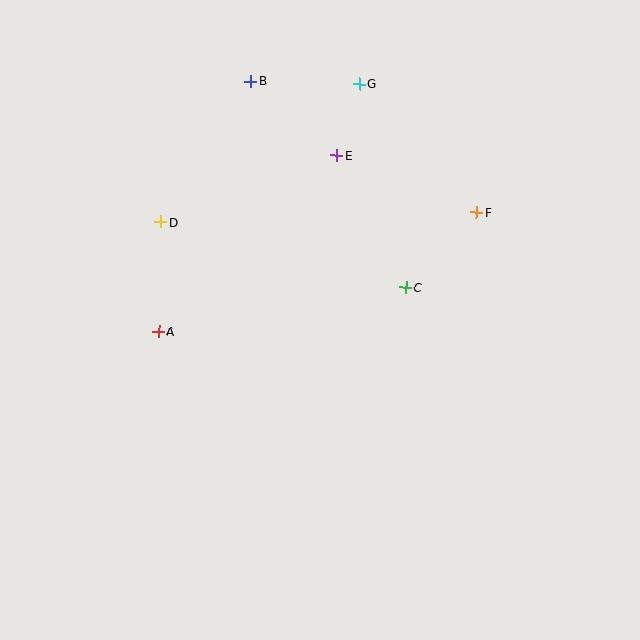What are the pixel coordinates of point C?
Point C is at (406, 287).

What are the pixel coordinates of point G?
Point G is at (359, 84).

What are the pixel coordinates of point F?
Point F is at (477, 213).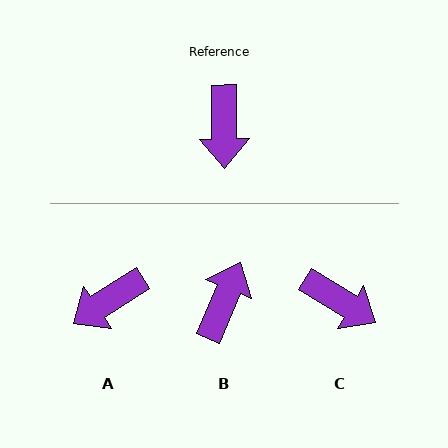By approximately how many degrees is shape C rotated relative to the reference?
Approximately 58 degrees counter-clockwise.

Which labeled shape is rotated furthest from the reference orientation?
B, about 156 degrees away.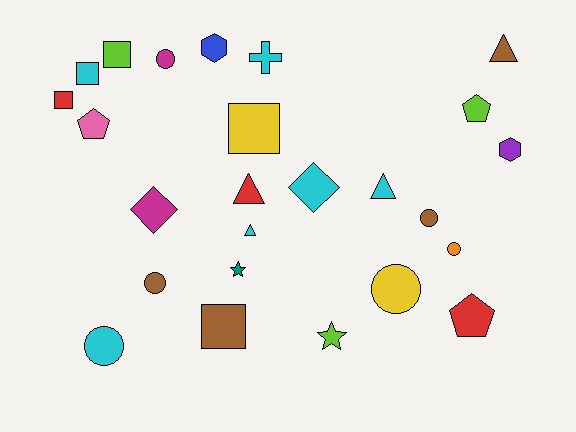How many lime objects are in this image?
There are 3 lime objects.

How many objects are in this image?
There are 25 objects.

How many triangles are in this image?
There are 4 triangles.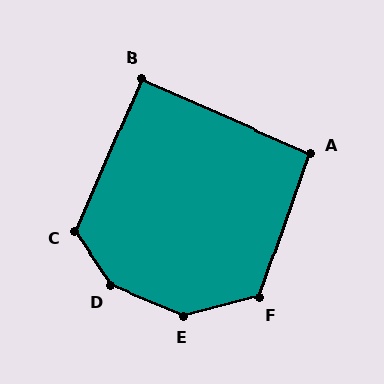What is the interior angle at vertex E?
Approximately 143 degrees (obtuse).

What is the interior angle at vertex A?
Approximately 94 degrees (approximately right).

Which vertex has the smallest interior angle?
B, at approximately 90 degrees.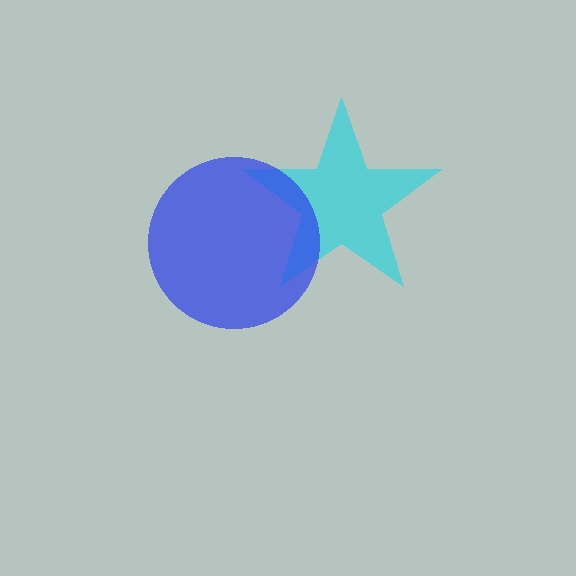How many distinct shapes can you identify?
There are 2 distinct shapes: a cyan star, a blue circle.